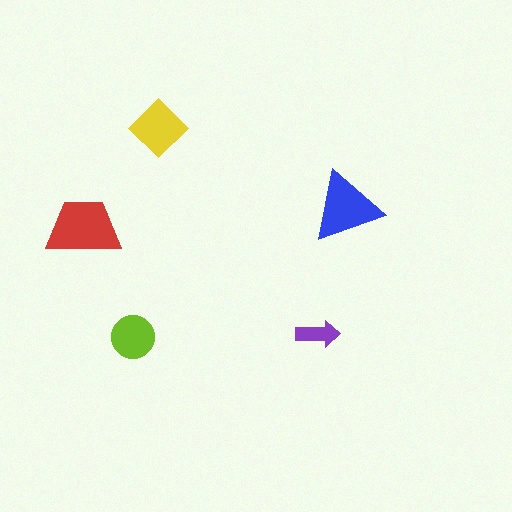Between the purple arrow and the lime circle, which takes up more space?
The lime circle.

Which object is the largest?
The red trapezoid.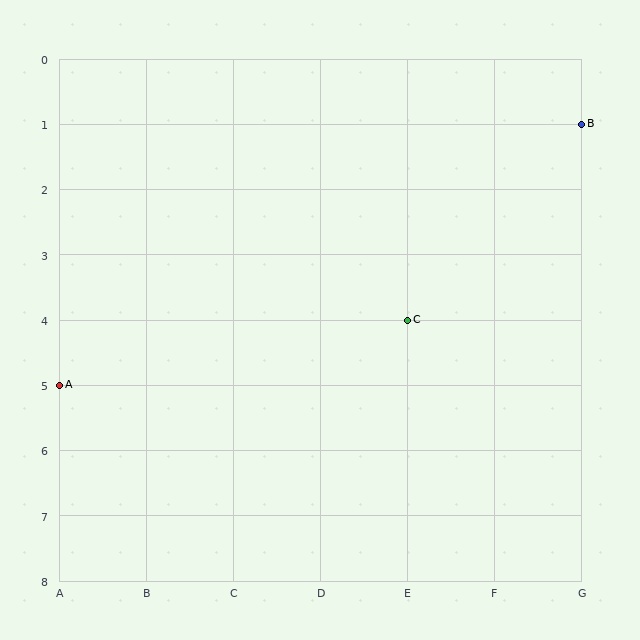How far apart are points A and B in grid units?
Points A and B are 6 columns and 4 rows apart (about 7.2 grid units diagonally).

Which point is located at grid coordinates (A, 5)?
Point A is at (A, 5).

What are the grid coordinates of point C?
Point C is at grid coordinates (E, 4).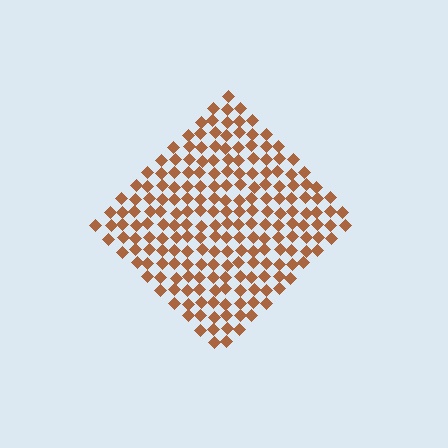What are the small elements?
The small elements are diamonds.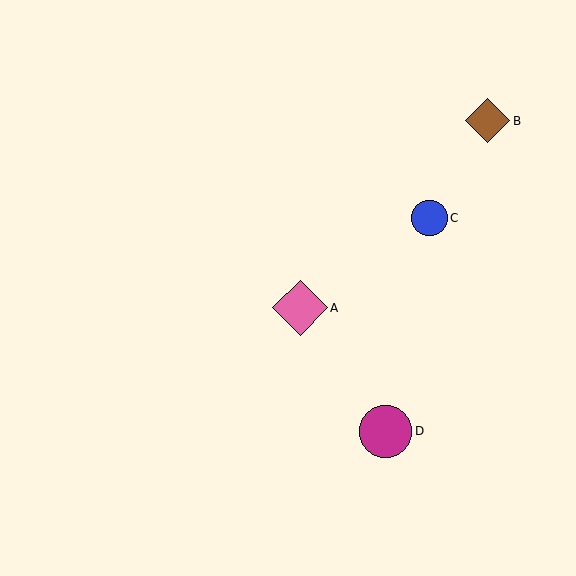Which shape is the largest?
The pink diamond (labeled A) is the largest.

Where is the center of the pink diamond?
The center of the pink diamond is at (300, 308).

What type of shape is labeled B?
Shape B is a brown diamond.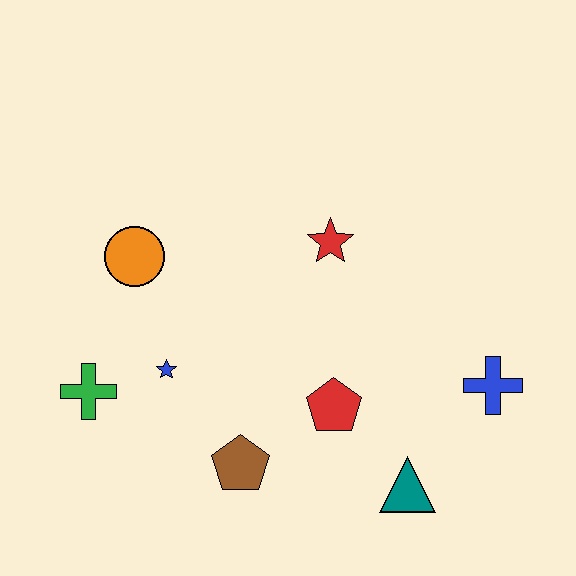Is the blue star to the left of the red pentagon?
Yes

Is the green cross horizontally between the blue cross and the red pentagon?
No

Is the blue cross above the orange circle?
No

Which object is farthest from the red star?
The green cross is farthest from the red star.